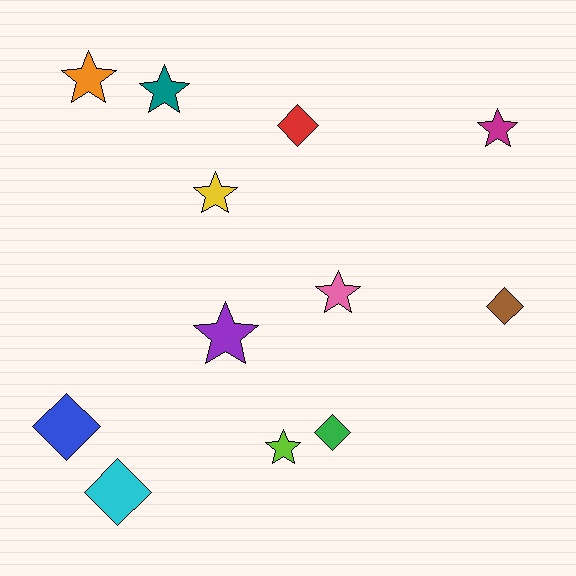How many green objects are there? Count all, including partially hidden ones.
There is 1 green object.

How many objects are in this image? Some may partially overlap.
There are 12 objects.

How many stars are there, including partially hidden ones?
There are 7 stars.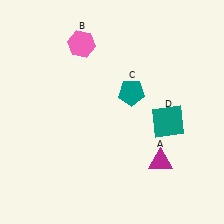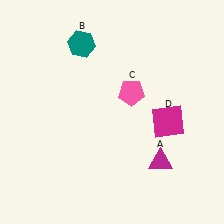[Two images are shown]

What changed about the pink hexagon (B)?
In Image 1, B is pink. In Image 2, it changed to teal.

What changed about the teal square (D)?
In Image 1, D is teal. In Image 2, it changed to magenta.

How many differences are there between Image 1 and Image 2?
There are 3 differences between the two images.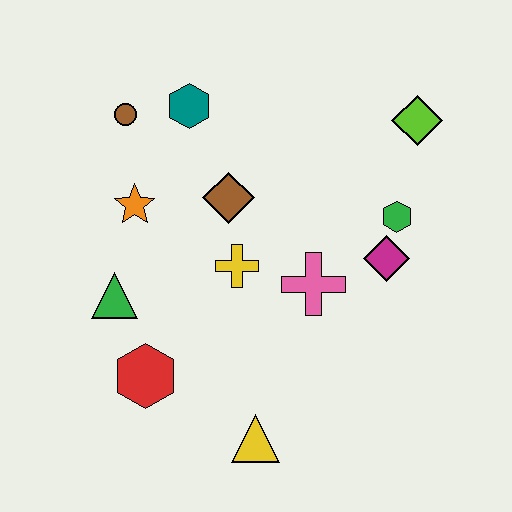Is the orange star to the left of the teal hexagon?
Yes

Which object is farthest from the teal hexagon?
The yellow triangle is farthest from the teal hexagon.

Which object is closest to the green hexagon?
The magenta diamond is closest to the green hexagon.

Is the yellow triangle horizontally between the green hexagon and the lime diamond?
No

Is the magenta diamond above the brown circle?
No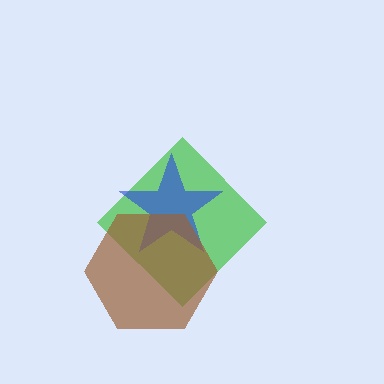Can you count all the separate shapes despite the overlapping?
Yes, there are 3 separate shapes.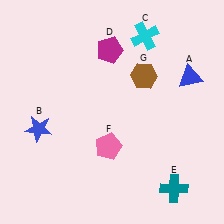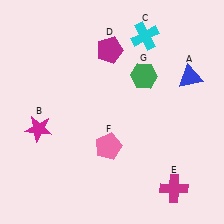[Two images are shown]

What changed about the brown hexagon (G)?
In Image 1, G is brown. In Image 2, it changed to green.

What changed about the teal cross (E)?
In Image 1, E is teal. In Image 2, it changed to magenta.